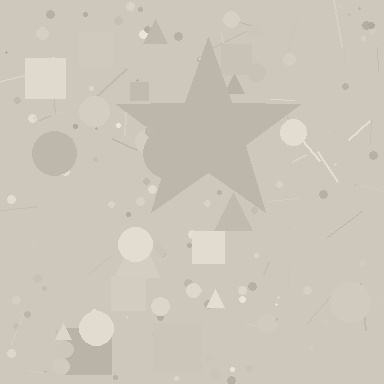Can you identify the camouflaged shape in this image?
The camouflaged shape is a star.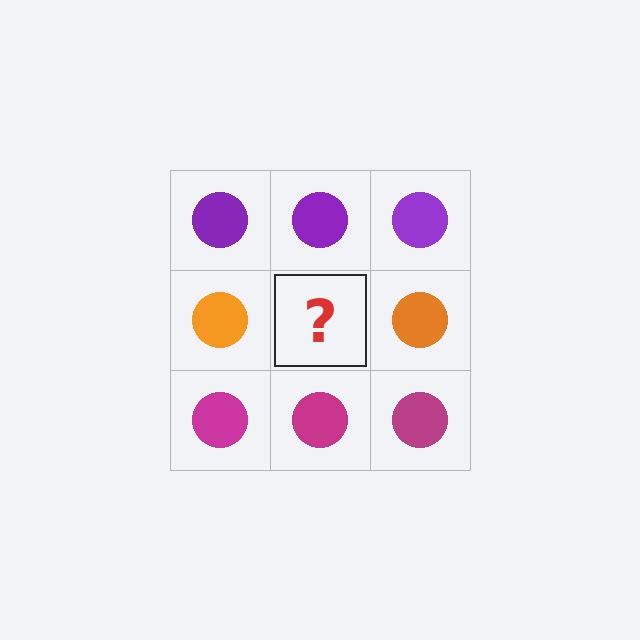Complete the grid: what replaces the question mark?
The question mark should be replaced with an orange circle.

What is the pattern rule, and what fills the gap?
The rule is that each row has a consistent color. The gap should be filled with an orange circle.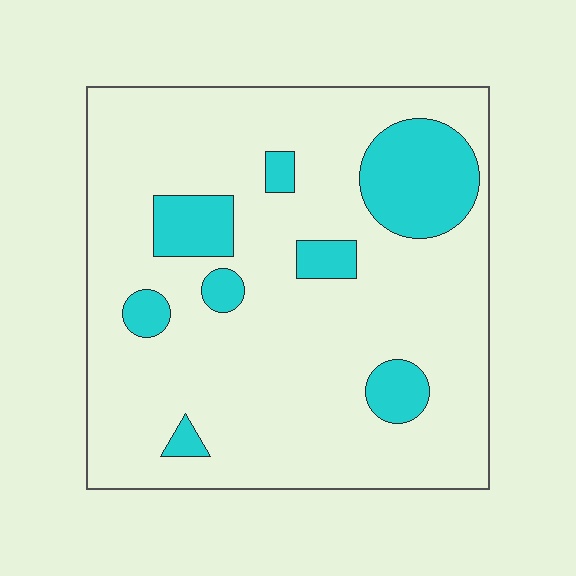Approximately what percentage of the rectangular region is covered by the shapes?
Approximately 15%.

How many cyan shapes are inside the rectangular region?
8.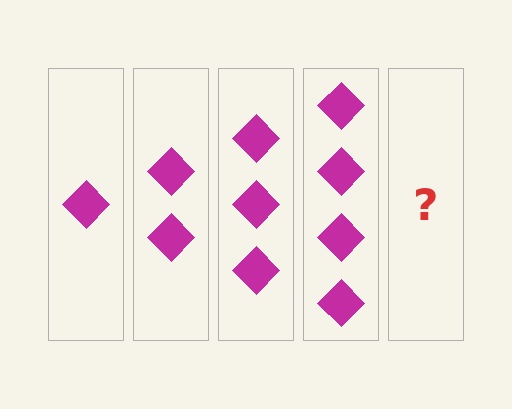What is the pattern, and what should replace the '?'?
The pattern is that each step adds one more diamond. The '?' should be 5 diamonds.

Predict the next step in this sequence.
The next step is 5 diamonds.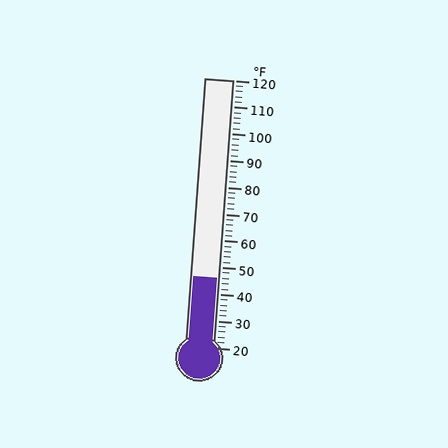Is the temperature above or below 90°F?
The temperature is below 90°F.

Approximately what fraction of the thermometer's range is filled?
The thermometer is filled to approximately 25% of its range.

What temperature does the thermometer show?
The thermometer shows approximately 46°F.